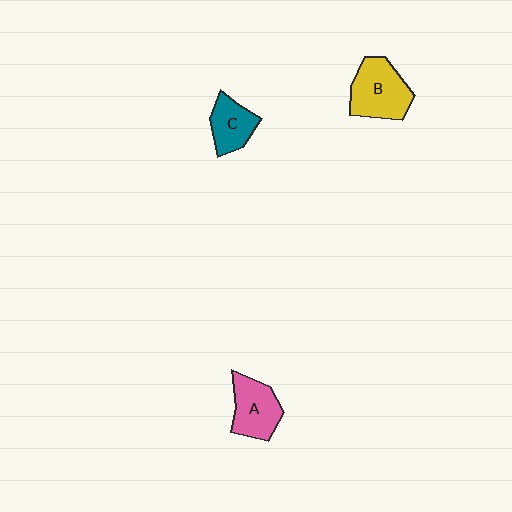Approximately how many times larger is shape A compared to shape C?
Approximately 1.2 times.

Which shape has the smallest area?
Shape C (teal).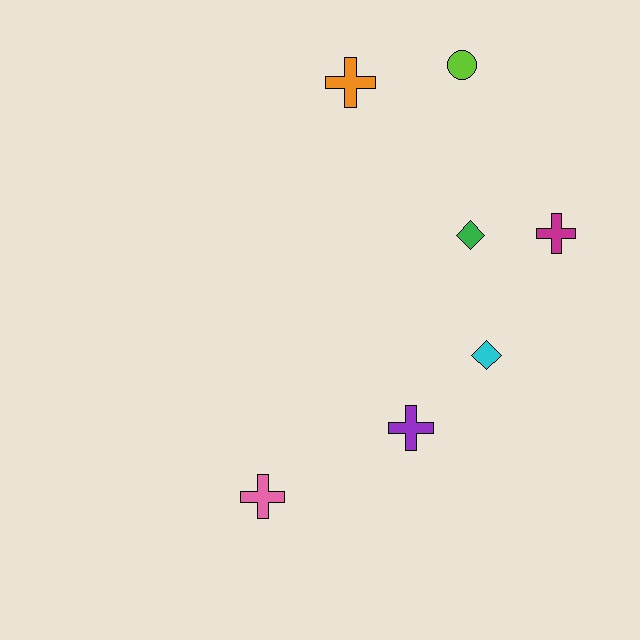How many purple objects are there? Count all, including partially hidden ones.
There is 1 purple object.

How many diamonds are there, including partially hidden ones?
There are 2 diamonds.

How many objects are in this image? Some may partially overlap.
There are 7 objects.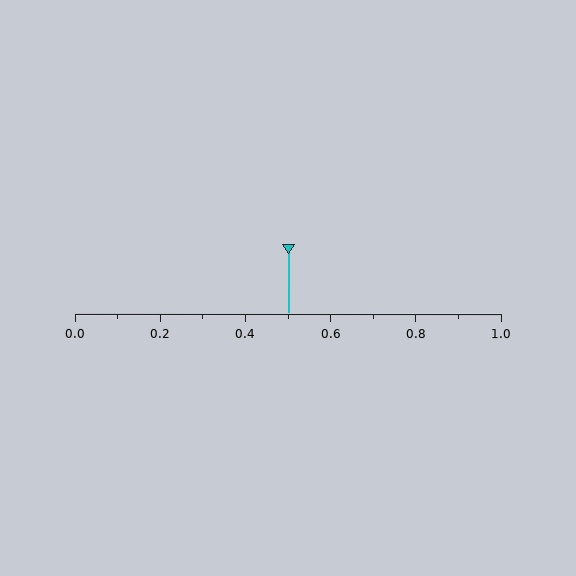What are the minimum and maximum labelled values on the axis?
The axis runs from 0.0 to 1.0.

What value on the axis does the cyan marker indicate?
The marker indicates approximately 0.5.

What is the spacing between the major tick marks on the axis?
The major ticks are spaced 0.2 apart.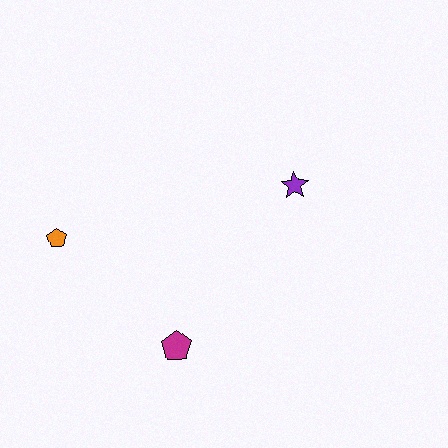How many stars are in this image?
There is 1 star.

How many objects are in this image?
There are 3 objects.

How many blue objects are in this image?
There are no blue objects.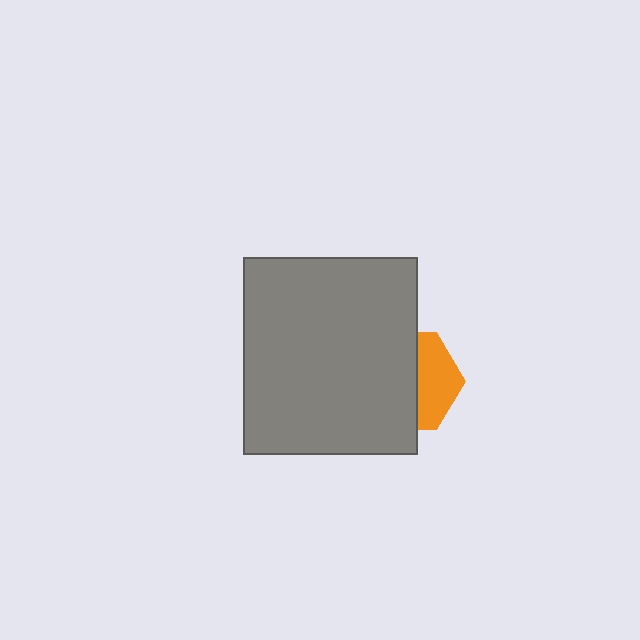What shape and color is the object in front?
The object in front is a gray rectangle.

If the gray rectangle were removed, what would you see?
You would see the complete orange hexagon.